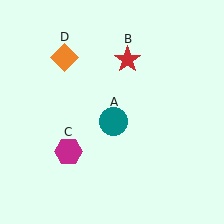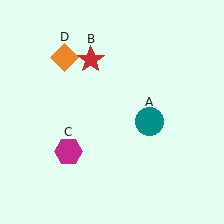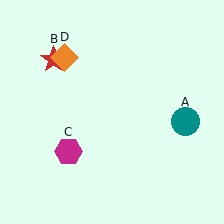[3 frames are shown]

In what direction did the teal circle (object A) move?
The teal circle (object A) moved right.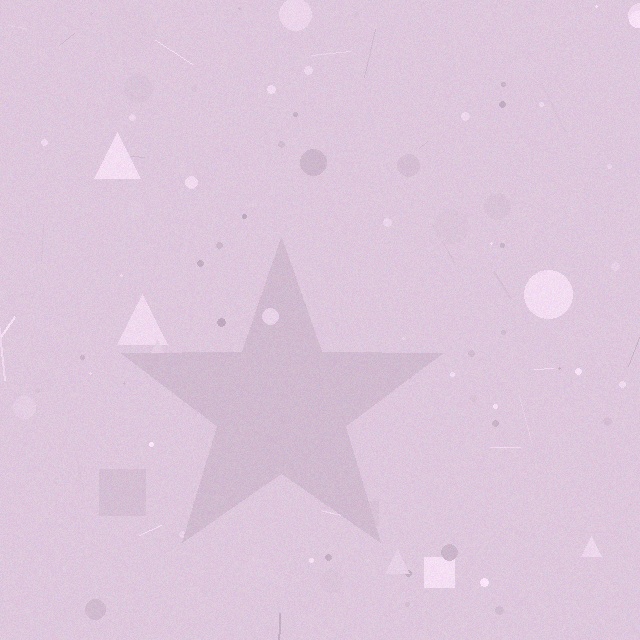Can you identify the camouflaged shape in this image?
The camouflaged shape is a star.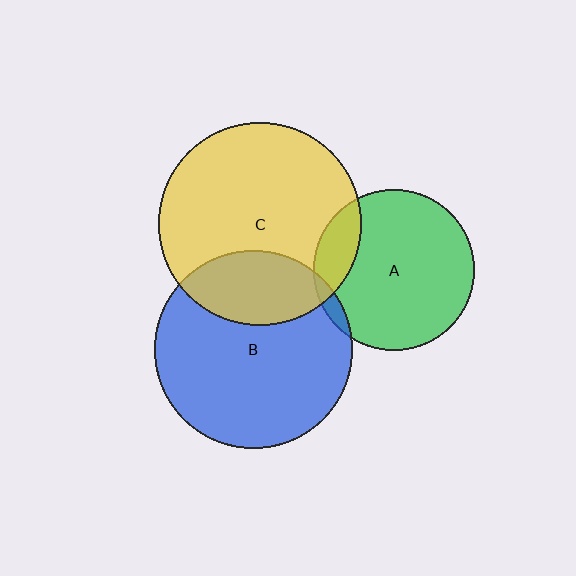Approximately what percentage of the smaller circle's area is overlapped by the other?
Approximately 25%.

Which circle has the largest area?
Circle C (yellow).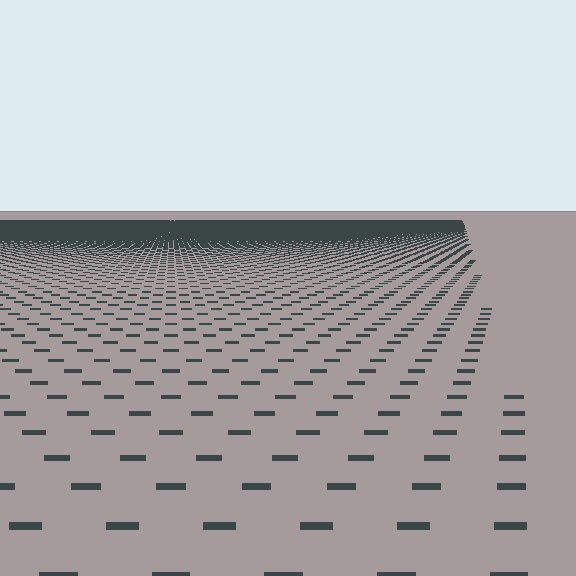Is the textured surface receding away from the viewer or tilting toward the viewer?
The surface is receding away from the viewer. Texture elements get smaller and denser toward the top.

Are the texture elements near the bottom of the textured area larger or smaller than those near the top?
Larger. Near the bottom, elements are closer to the viewer and appear at a bigger on-screen size.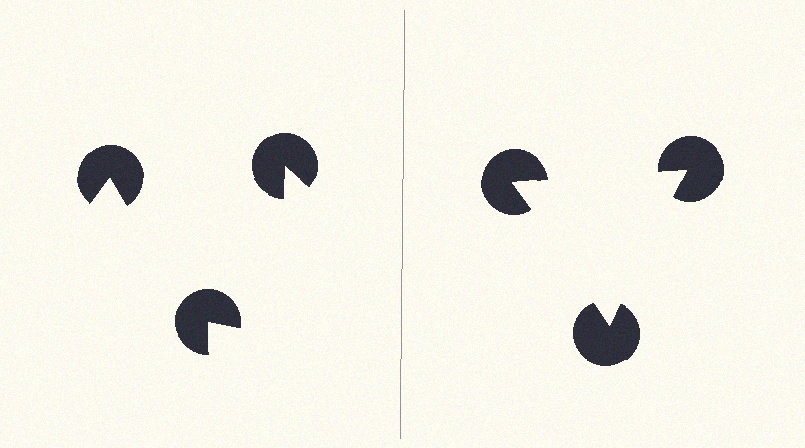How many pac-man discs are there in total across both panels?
6 — 3 on each side.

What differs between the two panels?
The pac-man discs are positioned identically on both sides; only the wedge orientations differ. On the right they align to a triangle; on the left they are misaligned.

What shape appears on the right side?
An illusory triangle.